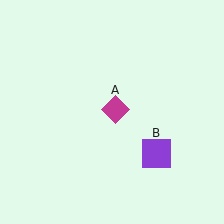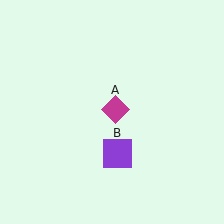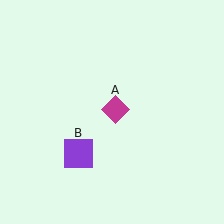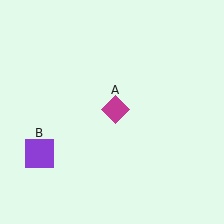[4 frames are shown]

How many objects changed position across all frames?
1 object changed position: purple square (object B).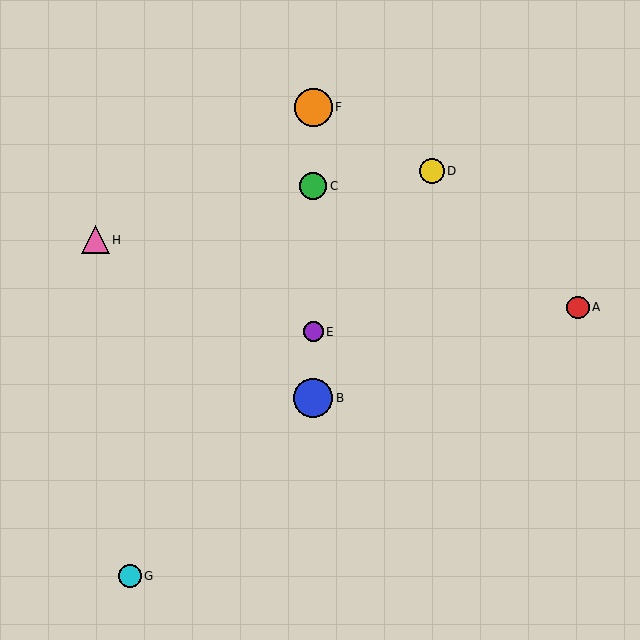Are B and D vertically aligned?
No, B is at x≈313 and D is at x≈432.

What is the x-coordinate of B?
Object B is at x≈313.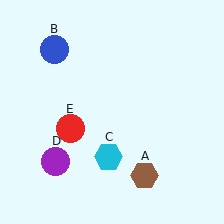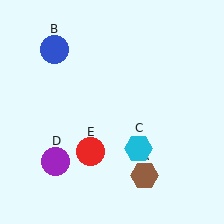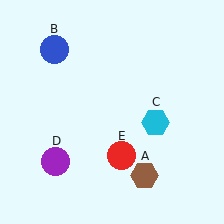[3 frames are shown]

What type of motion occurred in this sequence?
The cyan hexagon (object C), red circle (object E) rotated counterclockwise around the center of the scene.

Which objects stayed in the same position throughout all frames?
Brown hexagon (object A) and blue circle (object B) and purple circle (object D) remained stationary.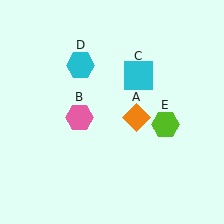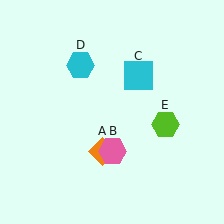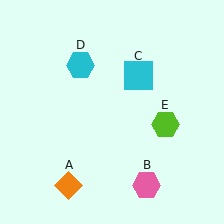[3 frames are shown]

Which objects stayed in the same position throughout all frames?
Cyan square (object C) and cyan hexagon (object D) and lime hexagon (object E) remained stationary.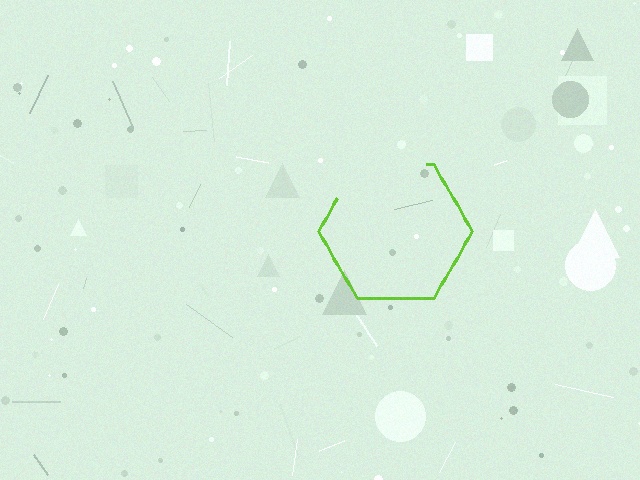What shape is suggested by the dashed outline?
The dashed outline suggests a hexagon.